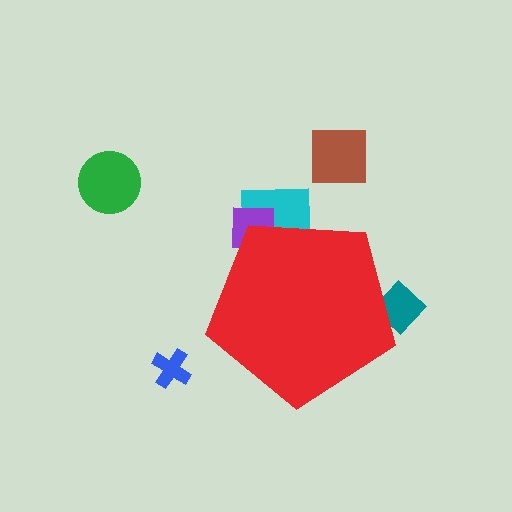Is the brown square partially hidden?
No, the brown square is fully visible.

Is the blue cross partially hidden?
No, the blue cross is fully visible.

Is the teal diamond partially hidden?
Yes, the teal diamond is partially hidden behind the red pentagon.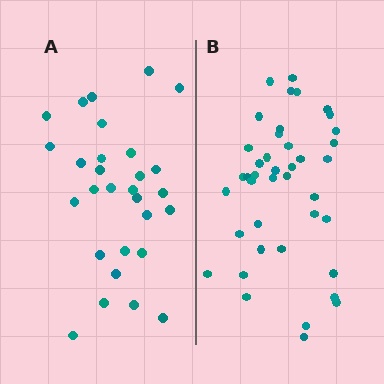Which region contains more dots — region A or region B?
Region B (the right region) has more dots.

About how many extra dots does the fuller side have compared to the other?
Region B has roughly 12 or so more dots than region A.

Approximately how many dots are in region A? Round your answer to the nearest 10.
About 30 dots. (The exact count is 29, which rounds to 30.)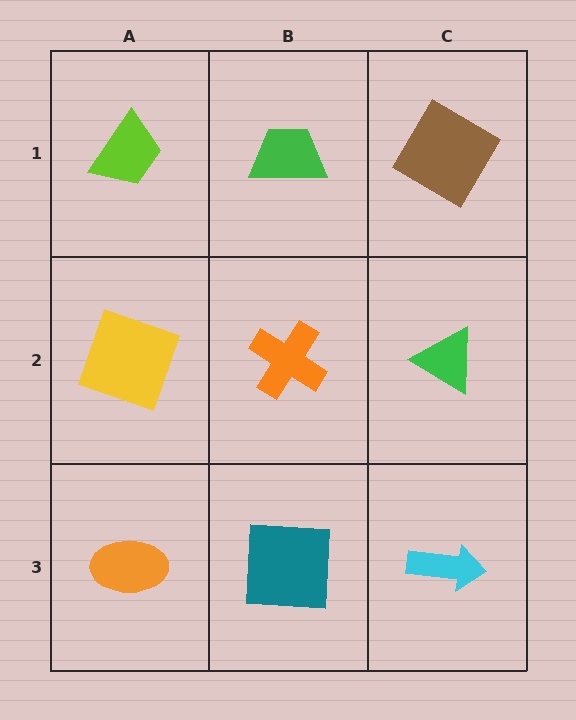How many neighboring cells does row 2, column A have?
3.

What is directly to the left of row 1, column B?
A lime trapezoid.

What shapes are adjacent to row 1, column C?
A green triangle (row 2, column C), a green trapezoid (row 1, column B).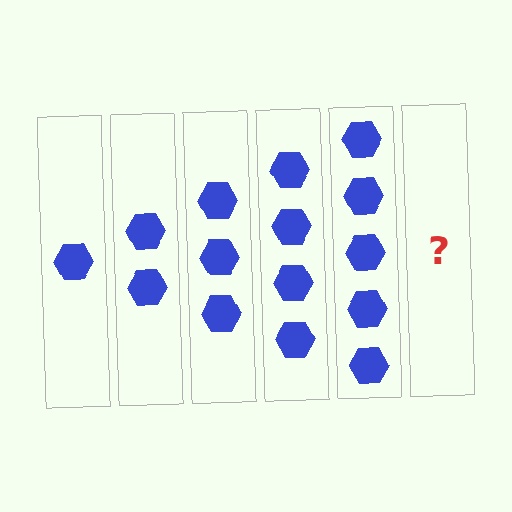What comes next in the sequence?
The next element should be 6 hexagons.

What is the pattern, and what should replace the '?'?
The pattern is that each step adds one more hexagon. The '?' should be 6 hexagons.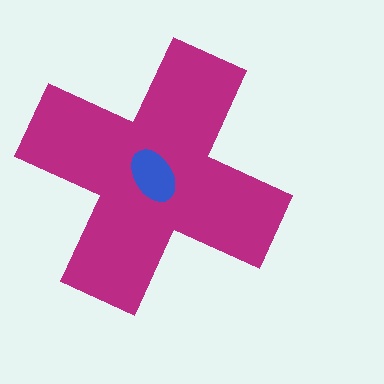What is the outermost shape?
The magenta cross.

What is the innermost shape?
The blue ellipse.